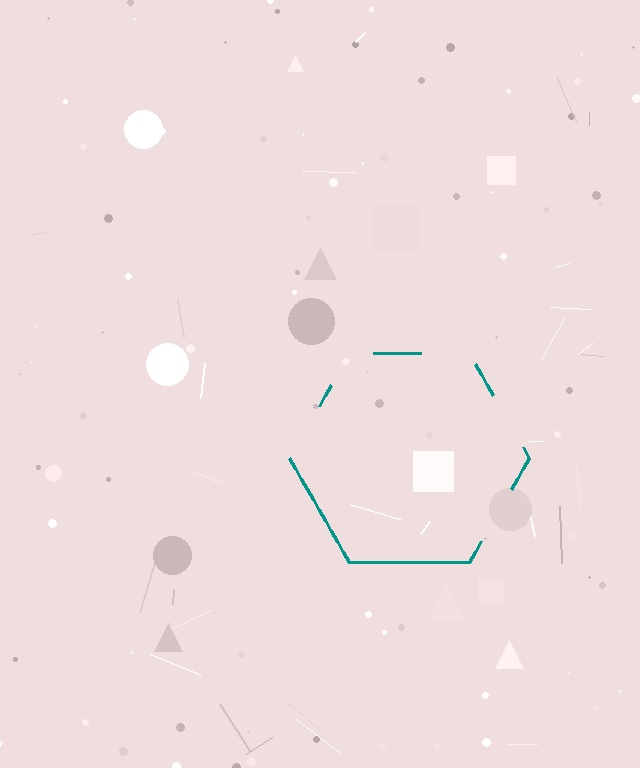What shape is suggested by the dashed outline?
The dashed outline suggests a hexagon.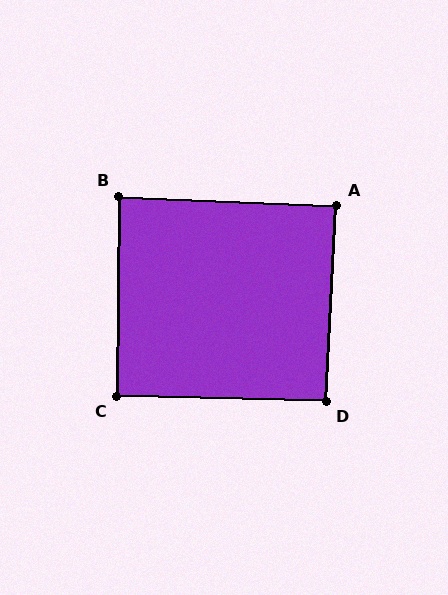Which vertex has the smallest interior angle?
B, at approximately 88 degrees.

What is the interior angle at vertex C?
Approximately 91 degrees (approximately right).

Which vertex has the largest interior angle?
D, at approximately 92 degrees.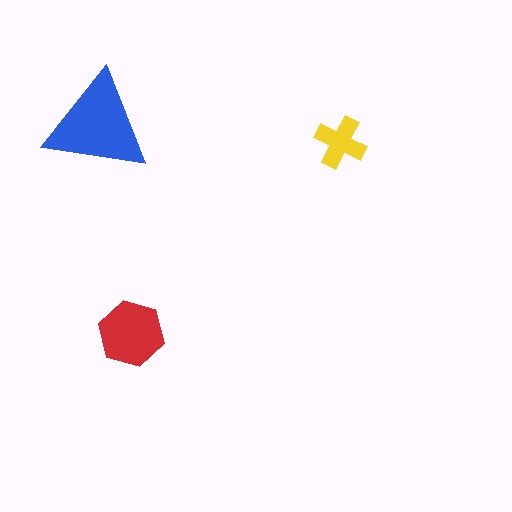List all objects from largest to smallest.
The blue triangle, the red hexagon, the yellow cross.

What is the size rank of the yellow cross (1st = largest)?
3rd.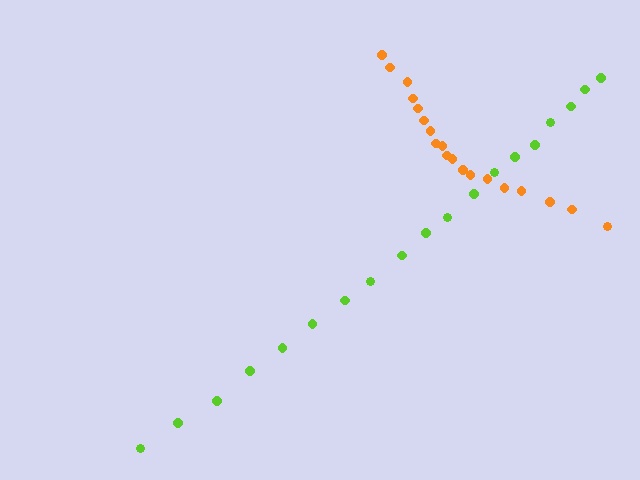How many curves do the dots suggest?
There are 2 distinct paths.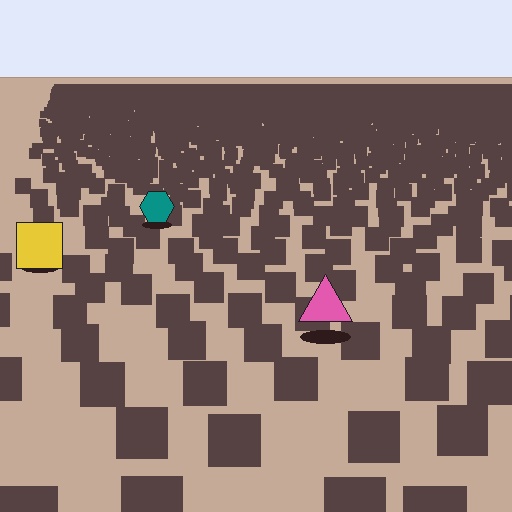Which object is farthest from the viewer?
The teal hexagon is farthest from the viewer. It appears smaller and the ground texture around it is denser.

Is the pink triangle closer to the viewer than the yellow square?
Yes. The pink triangle is closer — you can tell from the texture gradient: the ground texture is coarser near it.